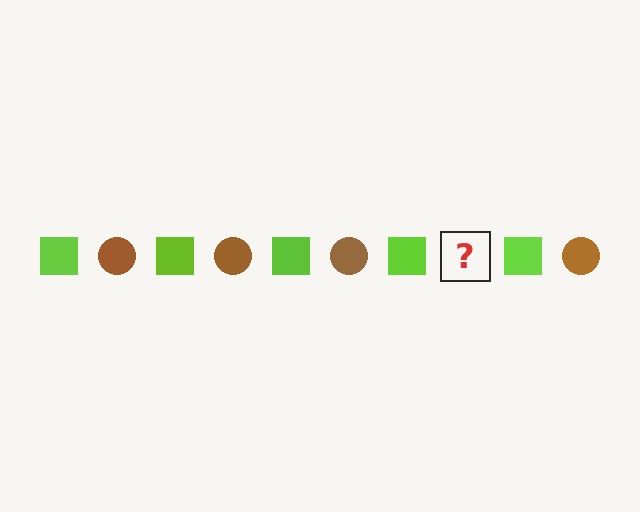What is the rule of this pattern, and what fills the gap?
The rule is that the pattern alternates between lime square and brown circle. The gap should be filled with a brown circle.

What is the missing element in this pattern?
The missing element is a brown circle.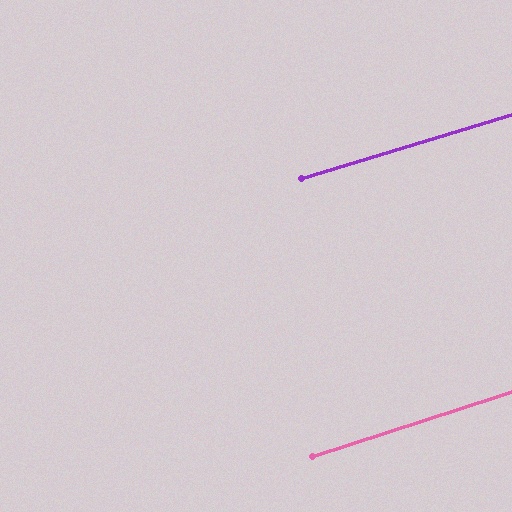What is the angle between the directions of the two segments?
Approximately 1 degree.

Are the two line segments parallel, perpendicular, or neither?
Parallel — their directions differ by only 1.0°.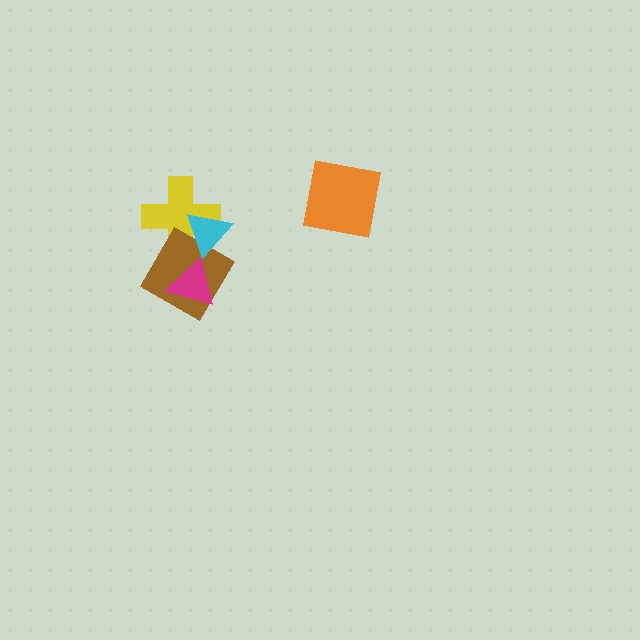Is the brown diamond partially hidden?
Yes, it is partially covered by another shape.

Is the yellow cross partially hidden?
Yes, it is partially covered by another shape.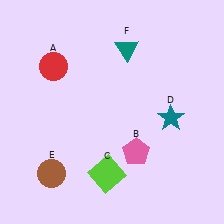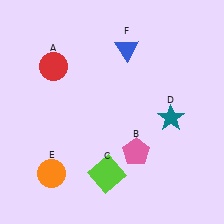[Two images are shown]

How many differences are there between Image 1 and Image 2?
There are 2 differences between the two images.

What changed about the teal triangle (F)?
In Image 1, F is teal. In Image 2, it changed to blue.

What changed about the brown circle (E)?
In Image 1, E is brown. In Image 2, it changed to orange.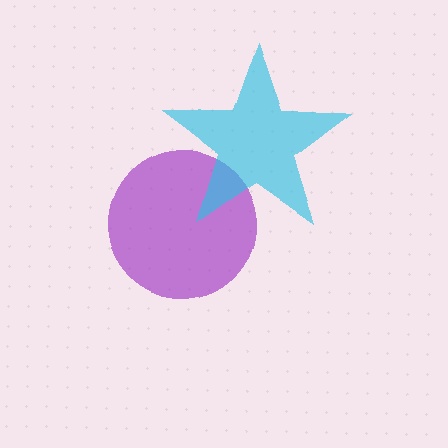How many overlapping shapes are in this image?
There are 2 overlapping shapes in the image.